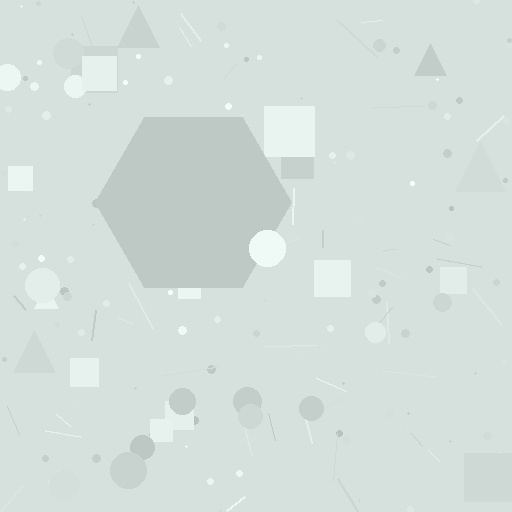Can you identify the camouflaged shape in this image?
The camouflaged shape is a hexagon.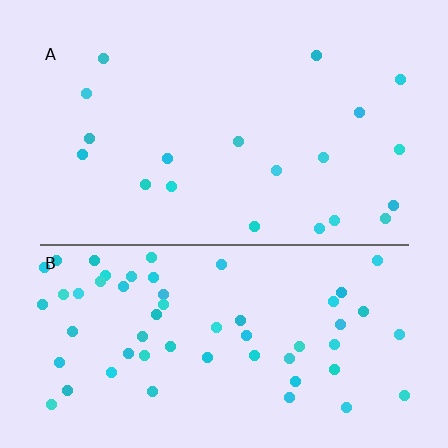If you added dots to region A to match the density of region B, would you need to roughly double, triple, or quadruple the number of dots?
Approximately triple.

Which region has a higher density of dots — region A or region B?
B (the bottom).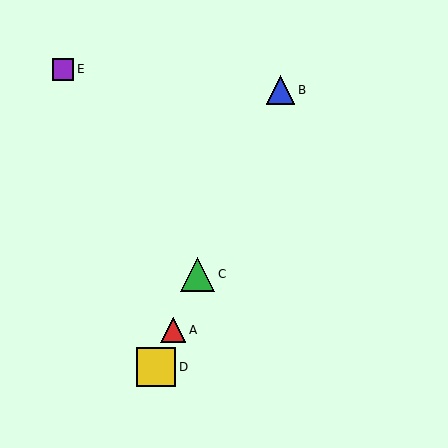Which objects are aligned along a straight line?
Objects A, B, C, D are aligned along a straight line.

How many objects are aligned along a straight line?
4 objects (A, B, C, D) are aligned along a straight line.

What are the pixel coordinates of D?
Object D is at (156, 367).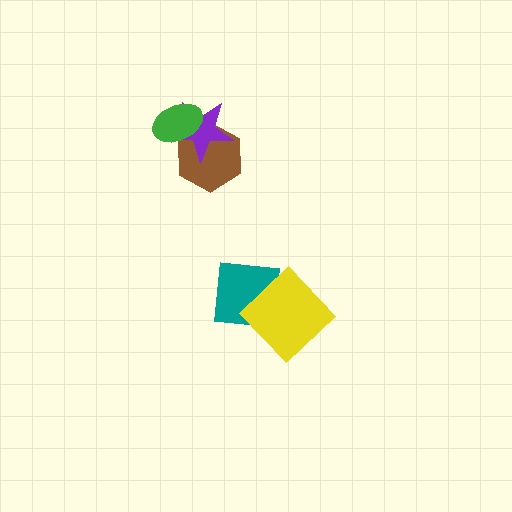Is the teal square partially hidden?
Yes, it is partially covered by another shape.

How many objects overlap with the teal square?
1 object overlaps with the teal square.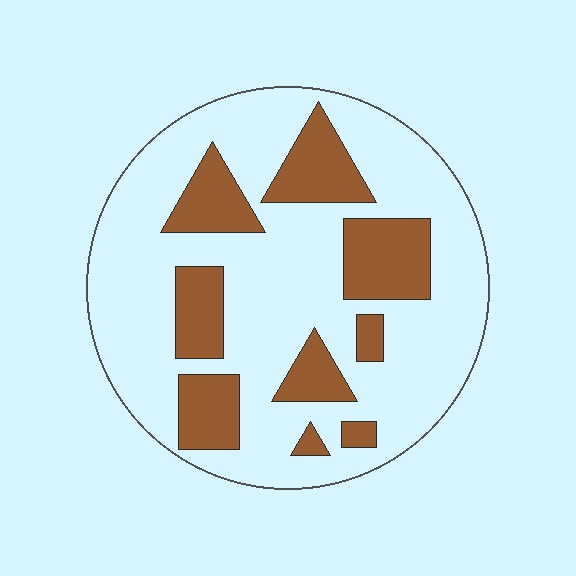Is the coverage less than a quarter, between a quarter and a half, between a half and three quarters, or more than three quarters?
Between a quarter and a half.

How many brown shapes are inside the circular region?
9.